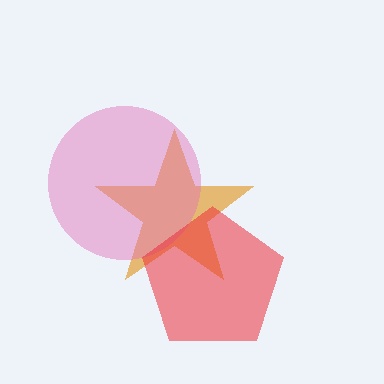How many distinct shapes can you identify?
There are 3 distinct shapes: an orange star, a pink circle, a red pentagon.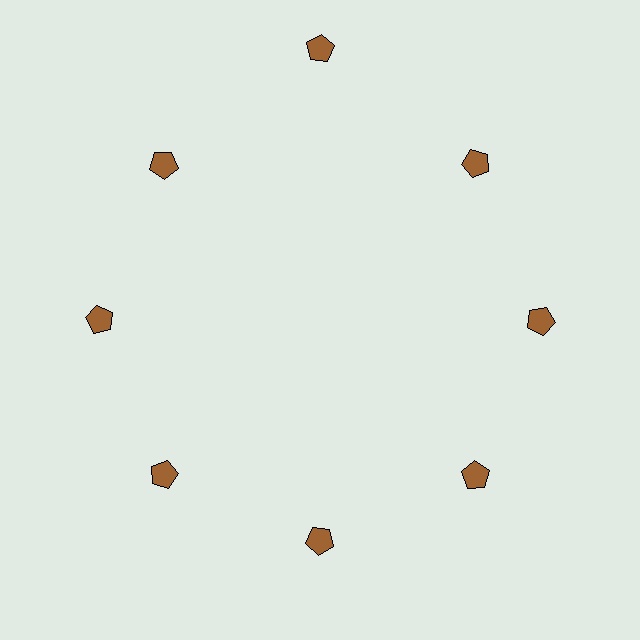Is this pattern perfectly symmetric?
No. The 8 brown pentagons are arranged in a ring, but one element near the 12 o'clock position is pushed outward from the center, breaking the 8-fold rotational symmetry.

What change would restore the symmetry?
The symmetry would be restored by moving it inward, back onto the ring so that all 8 pentagons sit at equal angles and equal distance from the center.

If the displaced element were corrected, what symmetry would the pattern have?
It would have 8-fold rotational symmetry — the pattern would map onto itself every 45 degrees.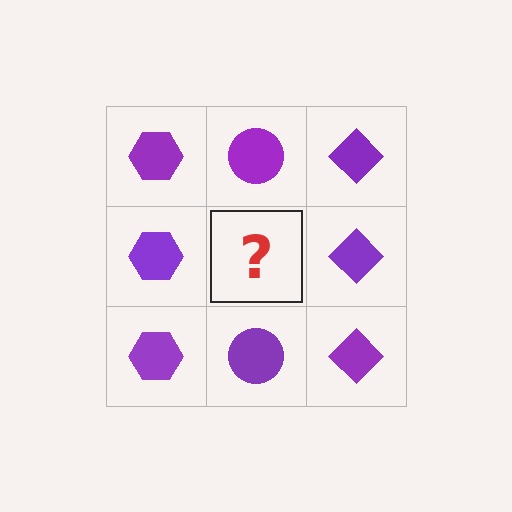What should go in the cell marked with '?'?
The missing cell should contain a purple circle.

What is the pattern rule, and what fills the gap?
The rule is that each column has a consistent shape. The gap should be filled with a purple circle.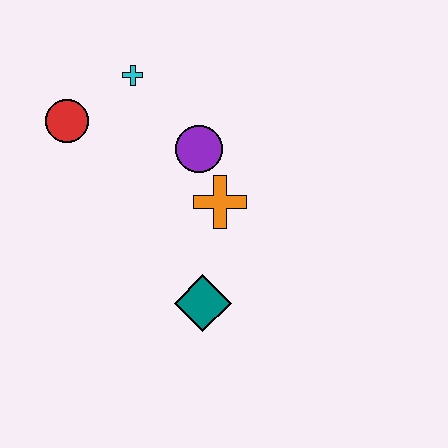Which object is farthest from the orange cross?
The red circle is farthest from the orange cross.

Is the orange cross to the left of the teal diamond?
No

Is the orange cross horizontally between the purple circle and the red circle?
No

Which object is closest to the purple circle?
The orange cross is closest to the purple circle.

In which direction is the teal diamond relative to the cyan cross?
The teal diamond is below the cyan cross.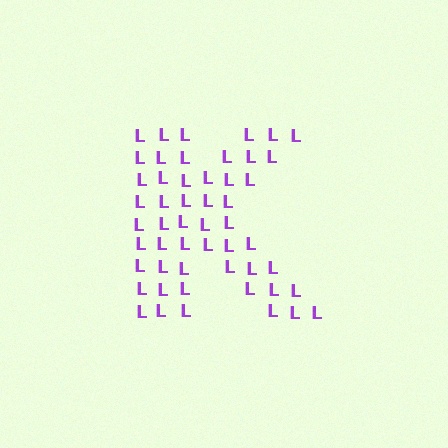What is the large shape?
The large shape is the letter K.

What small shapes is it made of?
It is made of small letter L's.